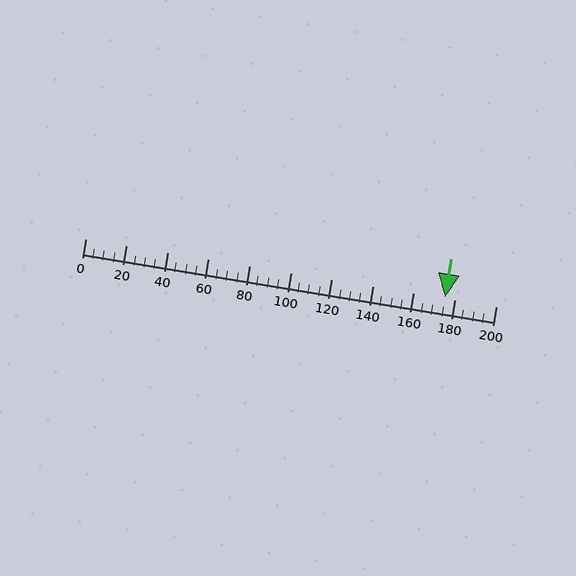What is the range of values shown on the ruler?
The ruler shows values from 0 to 200.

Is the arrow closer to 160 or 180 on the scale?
The arrow is closer to 180.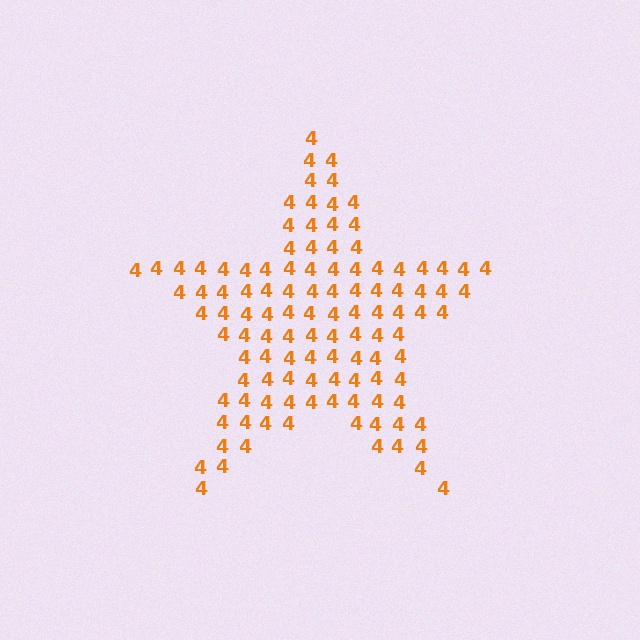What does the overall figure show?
The overall figure shows a star.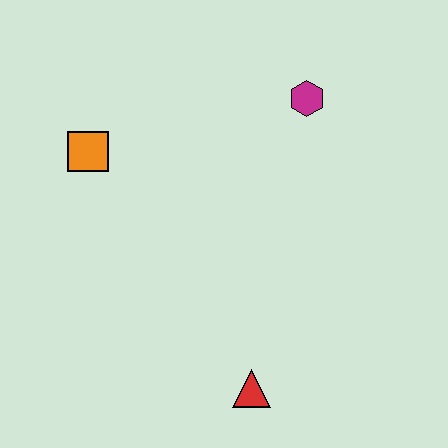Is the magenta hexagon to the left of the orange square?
No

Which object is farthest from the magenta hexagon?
The red triangle is farthest from the magenta hexagon.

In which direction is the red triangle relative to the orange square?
The red triangle is below the orange square.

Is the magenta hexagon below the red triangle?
No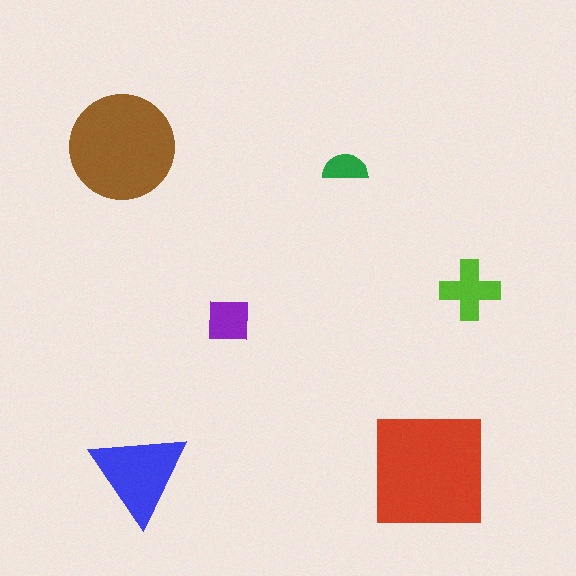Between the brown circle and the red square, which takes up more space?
The red square.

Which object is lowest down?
The blue triangle is bottommost.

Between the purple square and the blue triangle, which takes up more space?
The blue triangle.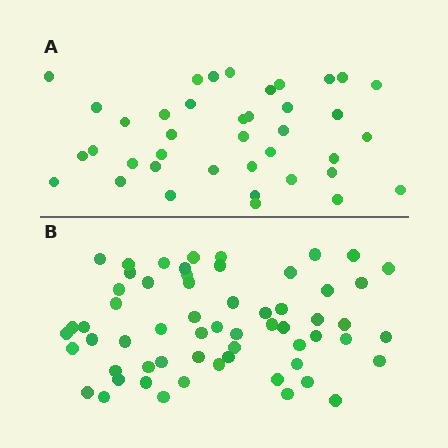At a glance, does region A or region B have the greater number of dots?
Region B (the bottom region) has more dots.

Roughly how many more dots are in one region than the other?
Region B has approximately 20 more dots than region A.